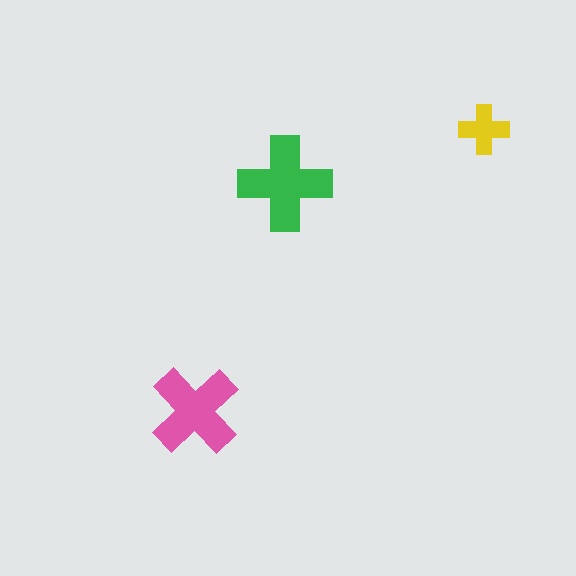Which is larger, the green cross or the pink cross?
The green one.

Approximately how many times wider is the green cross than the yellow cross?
About 2 times wider.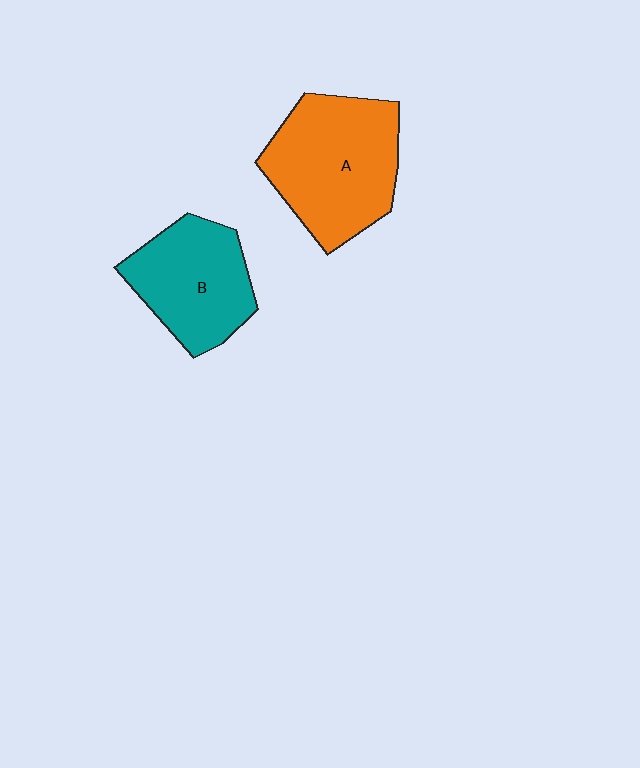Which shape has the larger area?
Shape A (orange).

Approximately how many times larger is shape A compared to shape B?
Approximately 1.3 times.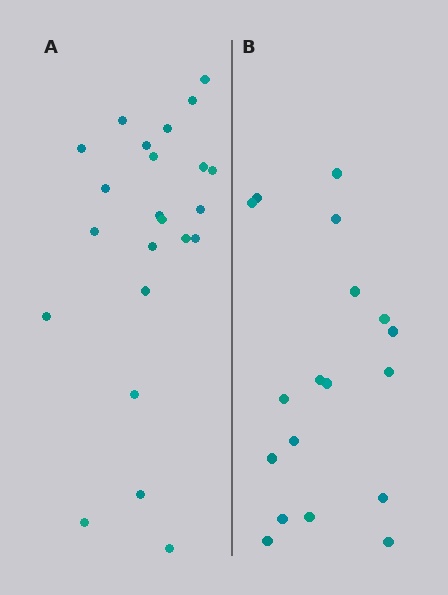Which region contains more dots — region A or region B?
Region A (the left region) has more dots.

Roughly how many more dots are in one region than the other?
Region A has about 5 more dots than region B.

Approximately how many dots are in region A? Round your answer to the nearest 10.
About 20 dots. (The exact count is 23, which rounds to 20.)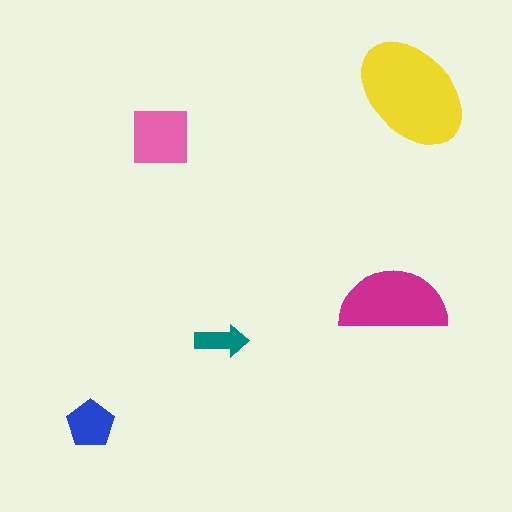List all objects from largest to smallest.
The yellow ellipse, the magenta semicircle, the pink square, the blue pentagon, the teal arrow.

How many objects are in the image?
There are 5 objects in the image.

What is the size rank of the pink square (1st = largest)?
3rd.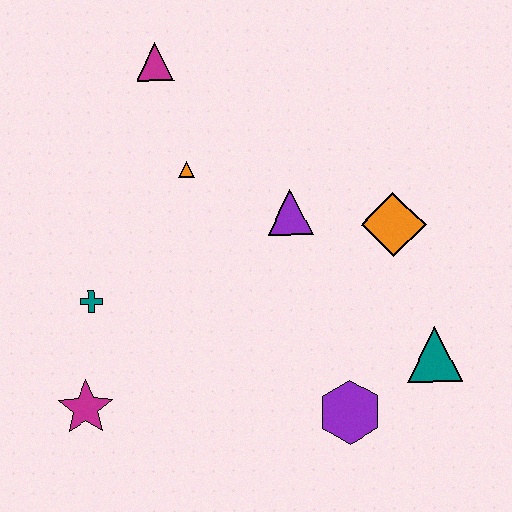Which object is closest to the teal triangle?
The purple hexagon is closest to the teal triangle.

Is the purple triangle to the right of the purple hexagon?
No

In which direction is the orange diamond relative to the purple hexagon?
The orange diamond is above the purple hexagon.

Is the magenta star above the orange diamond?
No